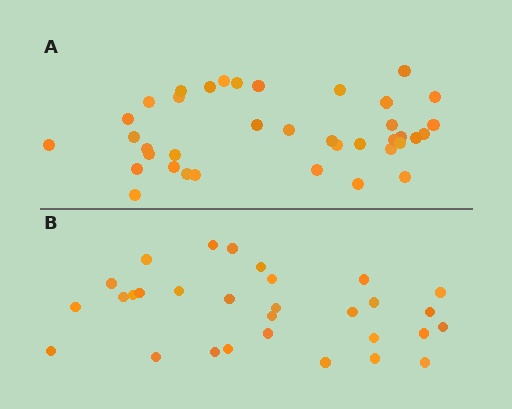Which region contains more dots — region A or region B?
Region A (the top region) has more dots.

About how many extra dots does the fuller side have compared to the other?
Region A has roughly 8 or so more dots than region B.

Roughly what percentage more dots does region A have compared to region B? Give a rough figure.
About 25% more.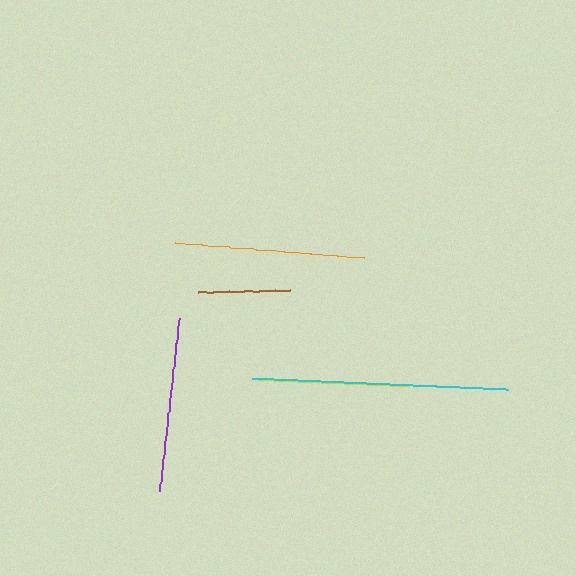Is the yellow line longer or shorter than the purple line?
The purple line is longer than the yellow line.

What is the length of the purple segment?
The purple segment is approximately 174 pixels long.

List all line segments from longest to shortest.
From longest to shortest: cyan, orange, purple, yellow, brown.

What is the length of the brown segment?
The brown segment is approximately 92 pixels long.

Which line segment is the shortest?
The brown line is the shortest at approximately 92 pixels.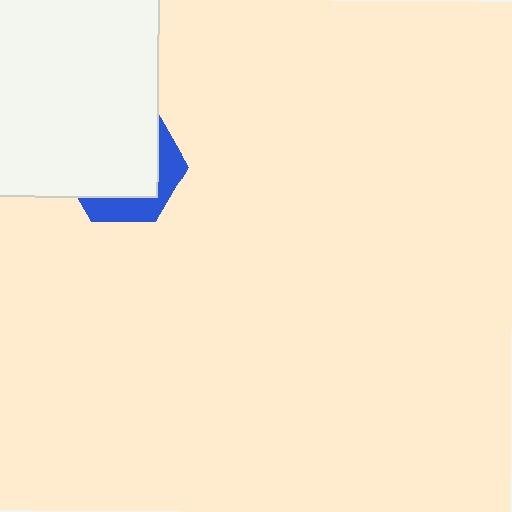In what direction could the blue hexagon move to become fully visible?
The blue hexagon could move toward the lower-right. That would shift it out from behind the white square entirely.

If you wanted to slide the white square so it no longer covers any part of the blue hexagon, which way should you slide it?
Slide it toward the upper-left — that is the most direct way to separate the two shapes.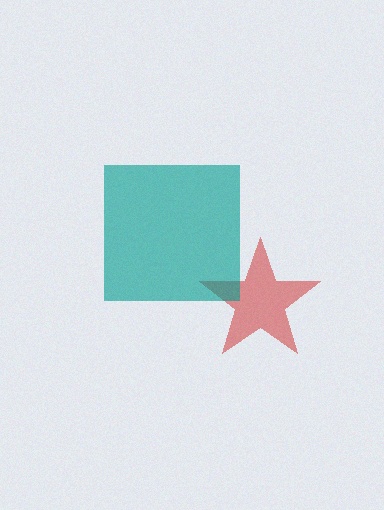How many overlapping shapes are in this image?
There are 2 overlapping shapes in the image.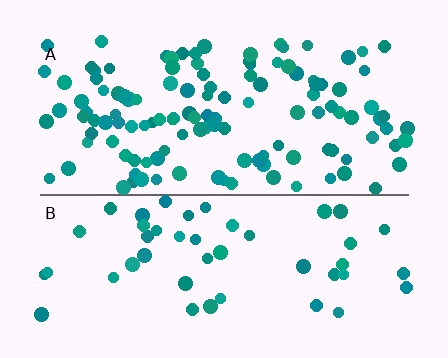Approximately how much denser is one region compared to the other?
Approximately 2.6× — region A over region B.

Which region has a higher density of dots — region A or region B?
A (the top).